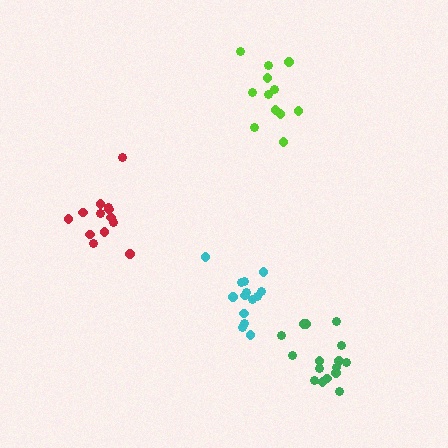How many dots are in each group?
Group 1: 13 dots, Group 2: 12 dots, Group 3: 14 dots, Group 4: 16 dots (55 total).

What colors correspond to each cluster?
The clusters are colored: red, lime, cyan, green.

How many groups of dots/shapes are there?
There are 4 groups.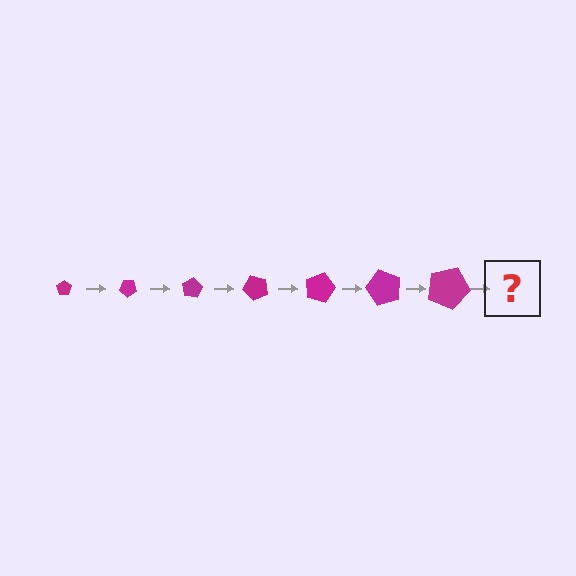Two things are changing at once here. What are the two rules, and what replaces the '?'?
The two rules are that the pentagon grows larger each step and it rotates 40 degrees each step. The '?' should be a pentagon, larger than the previous one and rotated 280 degrees from the start.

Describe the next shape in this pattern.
It should be a pentagon, larger than the previous one and rotated 280 degrees from the start.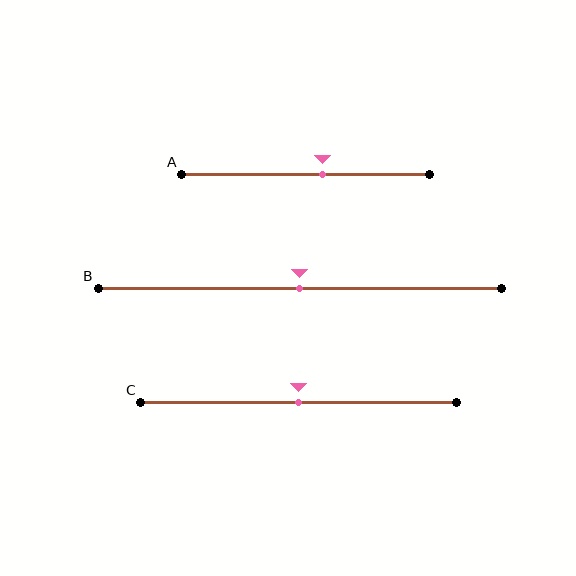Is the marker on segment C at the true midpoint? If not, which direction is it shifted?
Yes, the marker on segment C is at the true midpoint.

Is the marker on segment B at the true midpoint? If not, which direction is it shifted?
Yes, the marker on segment B is at the true midpoint.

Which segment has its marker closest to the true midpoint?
Segment B has its marker closest to the true midpoint.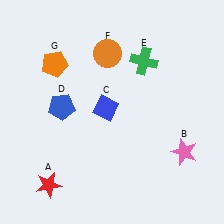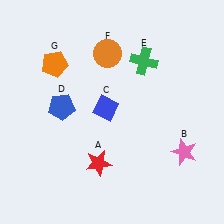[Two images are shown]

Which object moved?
The red star (A) moved right.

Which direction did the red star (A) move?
The red star (A) moved right.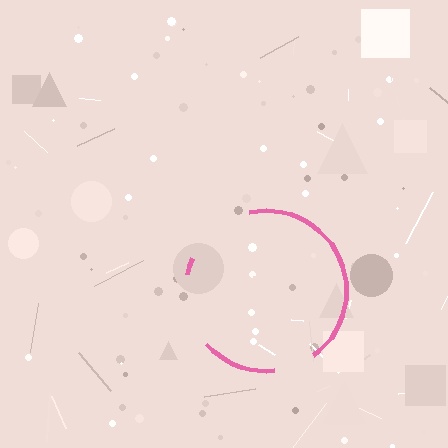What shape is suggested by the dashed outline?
The dashed outline suggests a circle.